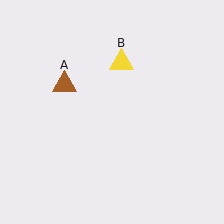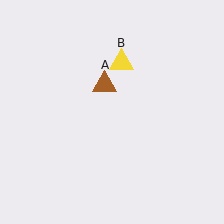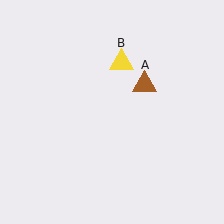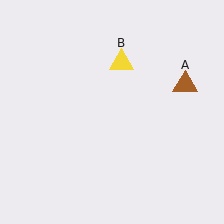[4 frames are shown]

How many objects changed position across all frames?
1 object changed position: brown triangle (object A).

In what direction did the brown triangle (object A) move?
The brown triangle (object A) moved right.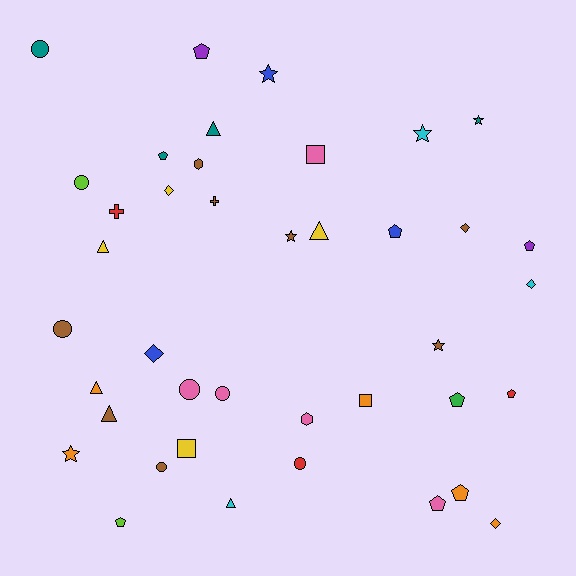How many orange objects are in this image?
There are 5 orange objects.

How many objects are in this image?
There are 40 objects.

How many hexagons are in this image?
There are 2 hexagons.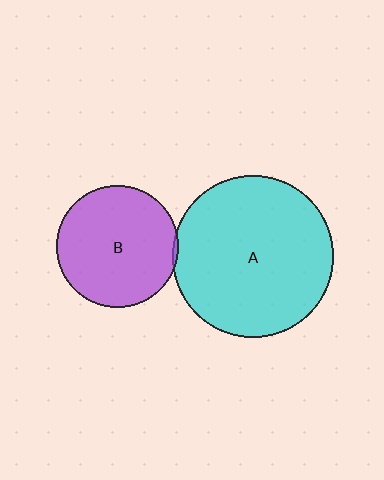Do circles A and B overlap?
Yes.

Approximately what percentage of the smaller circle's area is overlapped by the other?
Approximately 5%.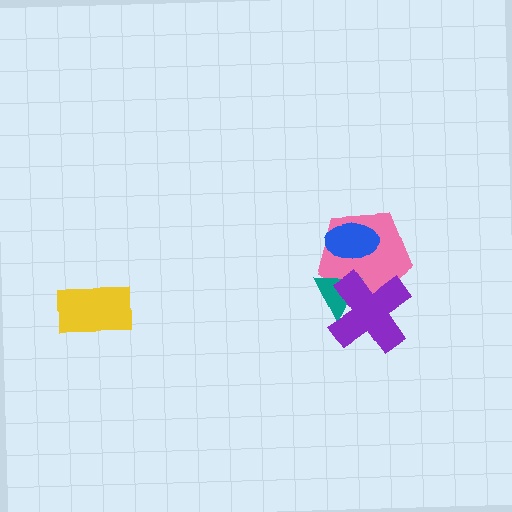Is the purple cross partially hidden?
No, no other shape covers it.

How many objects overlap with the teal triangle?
2 objects overlap with the teal triangle.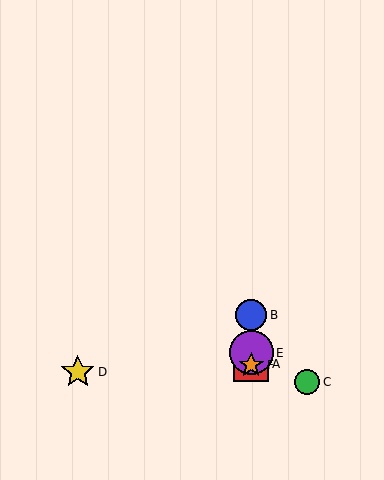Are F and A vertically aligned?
Yes, both are at x≈251.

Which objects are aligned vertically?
Objects A, B, E, F are aligned vertically.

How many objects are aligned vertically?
4 objects (A, B, E, F) are aligned vertically.